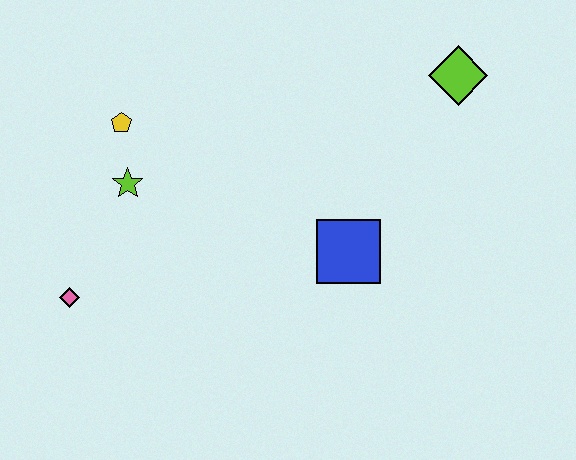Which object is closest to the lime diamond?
The blue square is closest to the lime diamond.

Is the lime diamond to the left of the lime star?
No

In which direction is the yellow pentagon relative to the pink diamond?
The yellow pentagon is above the pink diamond.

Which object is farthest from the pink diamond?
The lime diamond is farthest from the pink diamond.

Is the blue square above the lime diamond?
No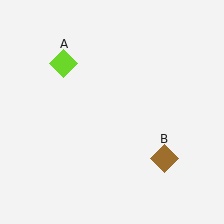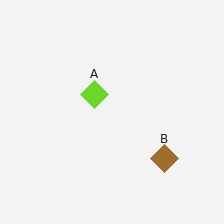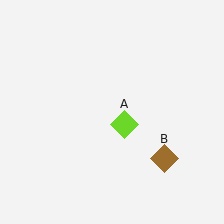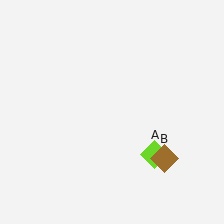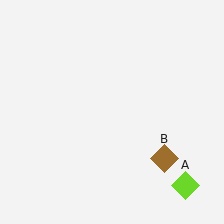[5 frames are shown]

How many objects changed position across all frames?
1 object changed position: lime diamond (object A).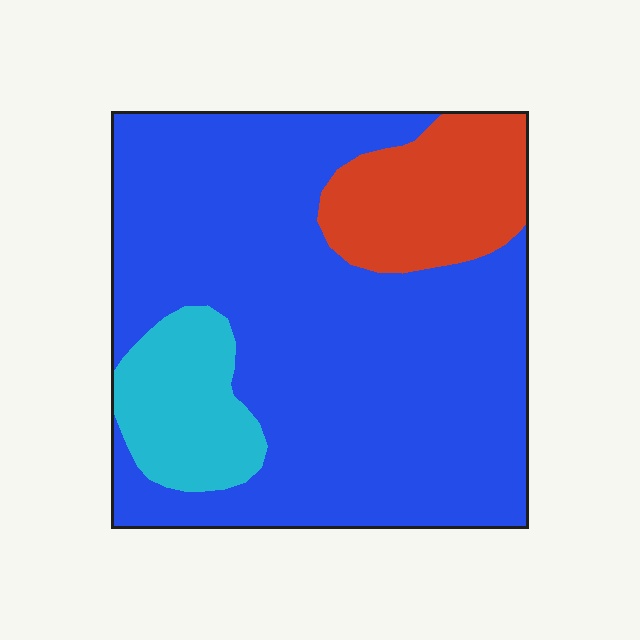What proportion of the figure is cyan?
Cyan takes up about one eighth (1/8) of the figure.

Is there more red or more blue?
Blue.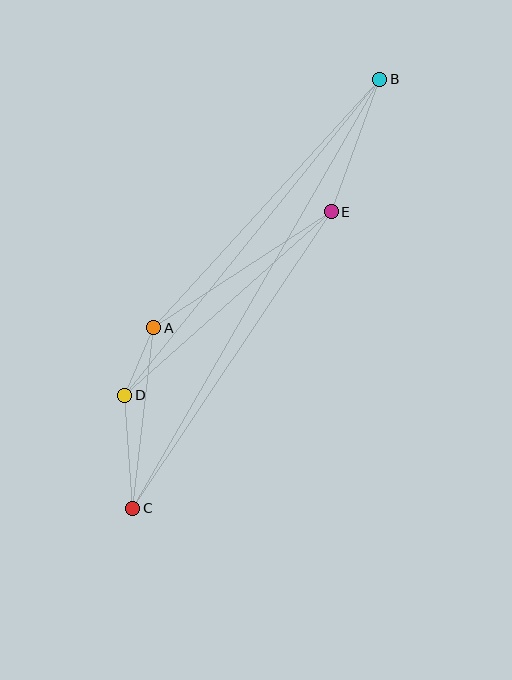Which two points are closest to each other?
Points A and D are closest to each other.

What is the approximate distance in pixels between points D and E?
The distance between D and E is approximately 276 pixels.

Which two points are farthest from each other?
Points B and C are farthest from each other.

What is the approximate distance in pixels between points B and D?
The distance between B and D is approximately 406 pixels.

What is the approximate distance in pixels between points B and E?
The distance between B and E is approximately 141 pixels.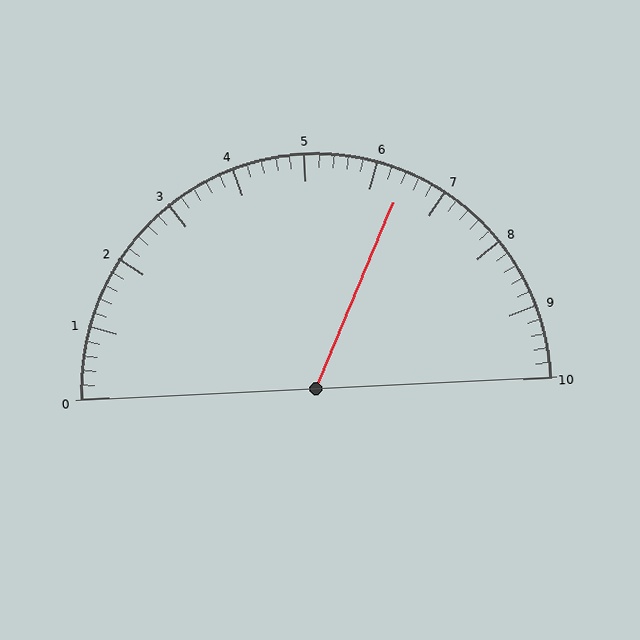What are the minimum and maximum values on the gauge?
The gauge ranges from 0 to 10.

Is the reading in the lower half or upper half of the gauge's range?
The reading is in the upper half of the range (0 to 10).